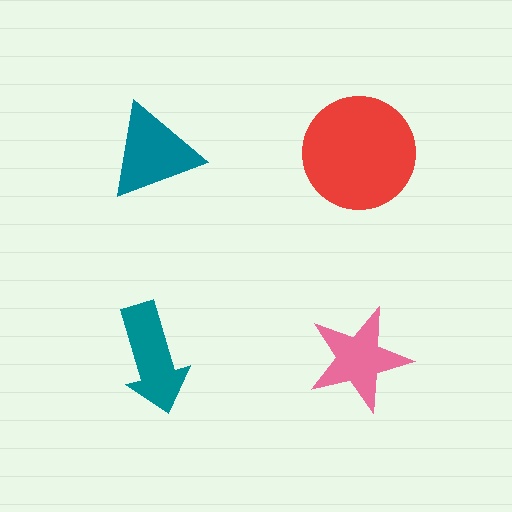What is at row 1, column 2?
A red circle.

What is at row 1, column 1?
A teal triangle.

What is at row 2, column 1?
A teal arrow.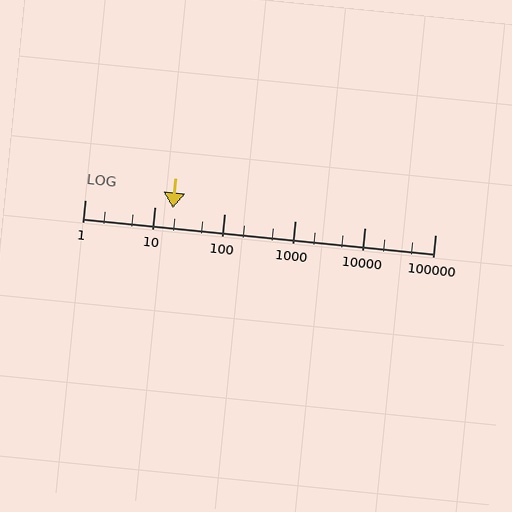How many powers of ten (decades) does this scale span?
The scale spans 5 decades, from 1 to 100000.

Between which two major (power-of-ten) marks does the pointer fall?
The pointer is between 10 and 100.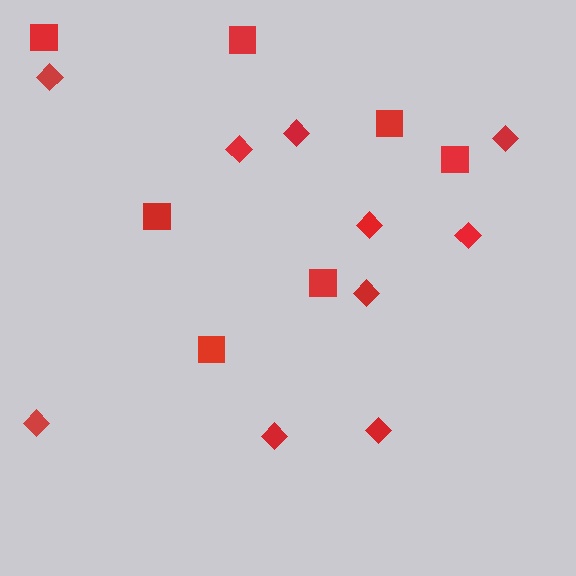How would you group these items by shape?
There are 2 groups: one group of squares (7) and one group of diamonds (10).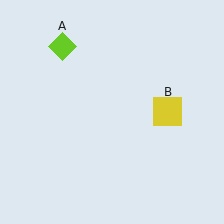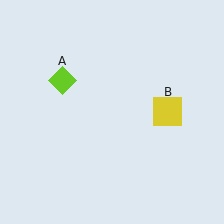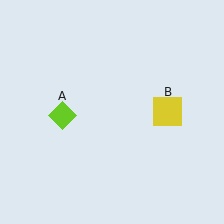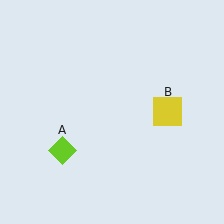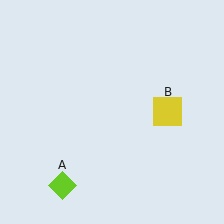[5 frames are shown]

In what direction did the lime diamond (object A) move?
The lime diamond (object A) moved down.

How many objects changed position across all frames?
1 object changed position: lime diamond (object A).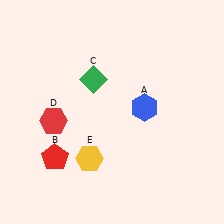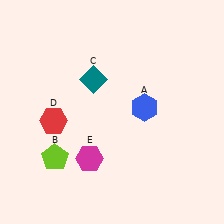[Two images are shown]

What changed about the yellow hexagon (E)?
In Image 1, E is yellow. In Image 2, it changed to magenta.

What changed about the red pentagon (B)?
In Image 1, B is red. In Image 2, it changed to lime.